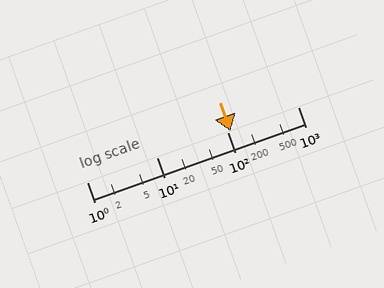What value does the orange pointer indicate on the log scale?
The pointer indicates approximately 110.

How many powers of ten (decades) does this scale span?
The scale spans 3 decades, from 1 to 1000.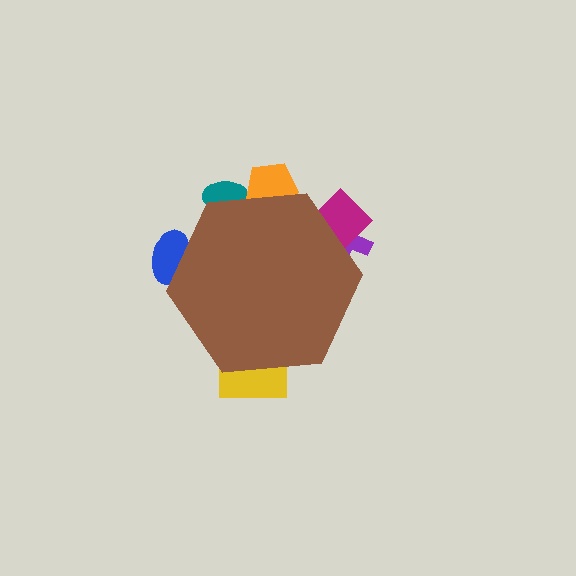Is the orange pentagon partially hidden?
Yes, the orange pentagon is partially hidden behind the brown hexagon.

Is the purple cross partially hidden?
Yes, the purple cross is partially hidden behind the brown hexagon.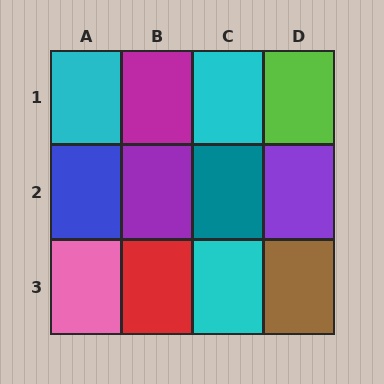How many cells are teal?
1 cell is teal.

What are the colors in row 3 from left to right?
Pink, red, cyan, brown.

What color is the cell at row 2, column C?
Teal.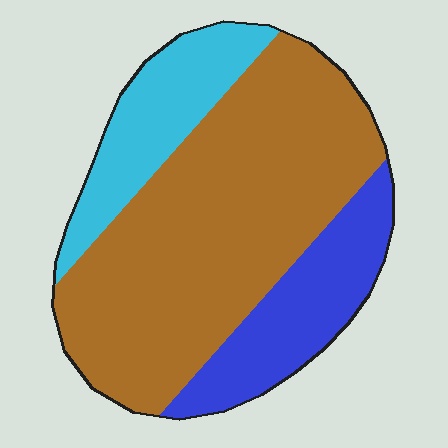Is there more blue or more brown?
Brown.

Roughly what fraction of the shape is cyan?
Cyan covers around 20% of the shape.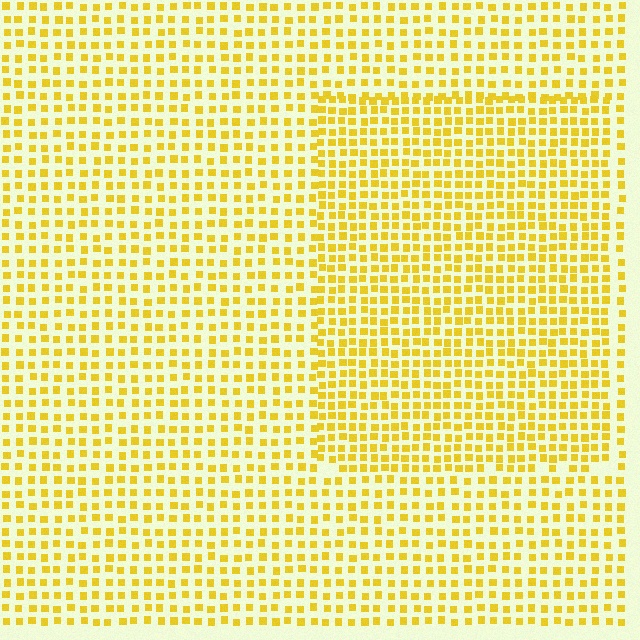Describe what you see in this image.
The image contains small yellow elements arranged at two different densities. A rectangle-shaped region is visible where the elements are more densely packed than the surrounding area.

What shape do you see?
I see a rectangle.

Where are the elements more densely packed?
The elements are more densely packed inside the rectangle boundary.